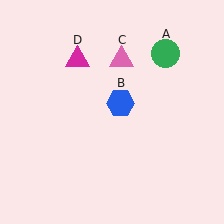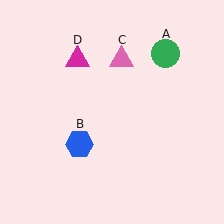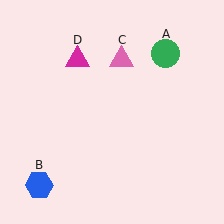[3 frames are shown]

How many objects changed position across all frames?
1 object changed position: blue hexagon (object B).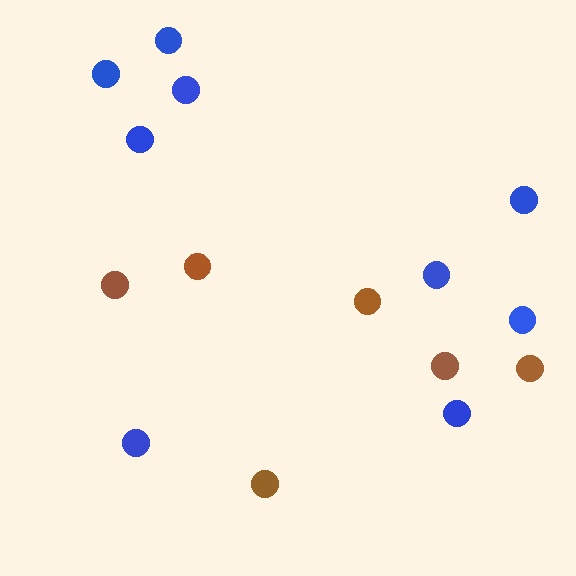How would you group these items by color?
There are 2 groups: one group of brown circles (6) and one group of blue circles (9).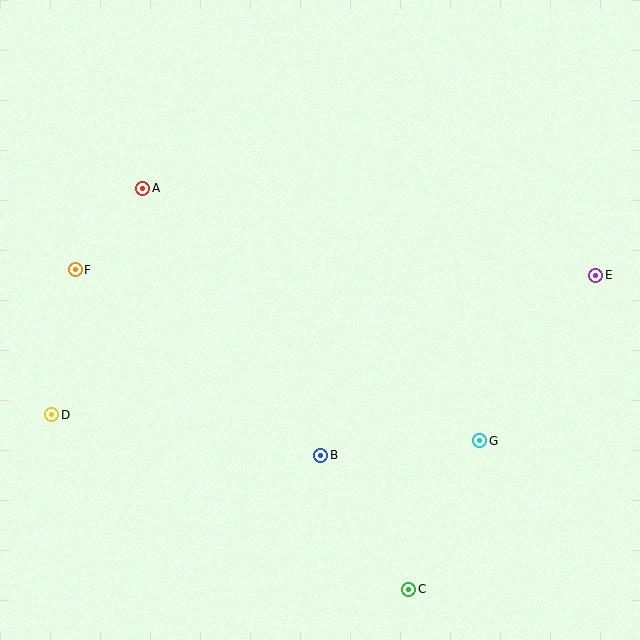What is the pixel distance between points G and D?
The distance between G and D is 429 pixels.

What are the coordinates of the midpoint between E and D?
The midpoint between E and D is at (324, 345).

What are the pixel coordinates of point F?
Point F is at (75, 270).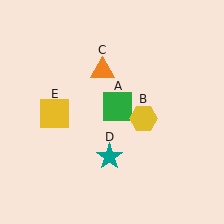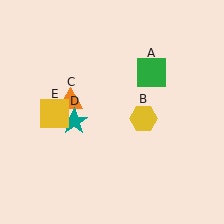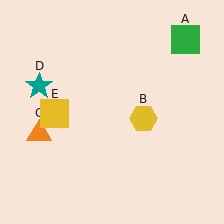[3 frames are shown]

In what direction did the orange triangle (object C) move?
The orange triangle (object C) moved down and to the left.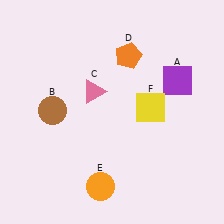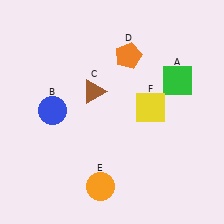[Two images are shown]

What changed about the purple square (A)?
In Image 1, A is purple. In Image 2, it changed to green.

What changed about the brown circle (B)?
In Image 1, B is brown. In Image 2, it changed to blue.